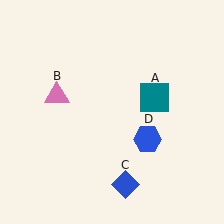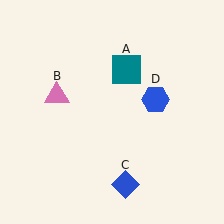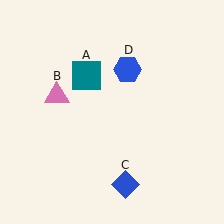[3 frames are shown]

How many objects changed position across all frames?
2 objects changed position: teal square (object A), blue hexagon (object D).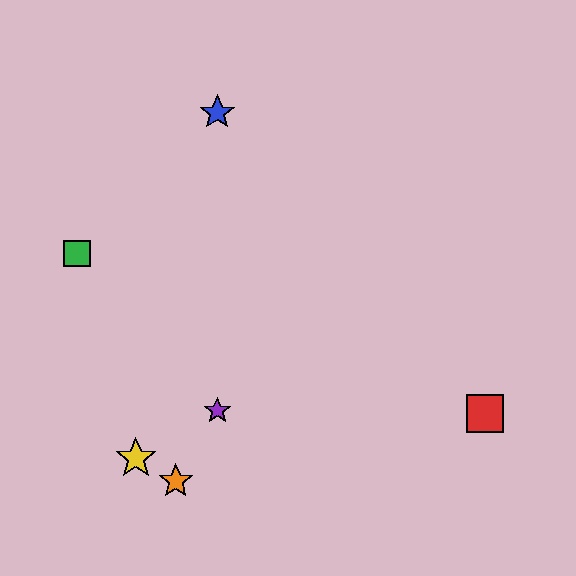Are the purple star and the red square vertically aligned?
No, the purple star is at x≈217 and the red square is at x≈485.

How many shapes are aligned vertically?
2 shapes (the blue star, the purple star) are aligned vertically.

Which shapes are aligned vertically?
The blue star, the purple star are aligned vertically.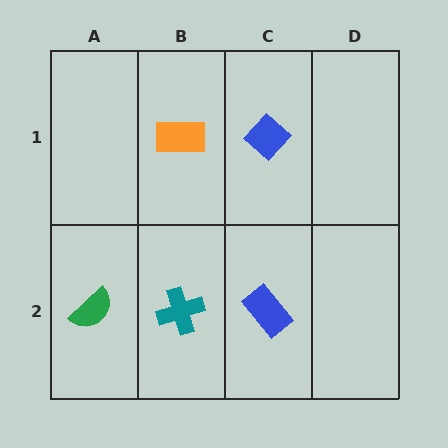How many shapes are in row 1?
2 shapes.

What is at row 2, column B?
A teal cross.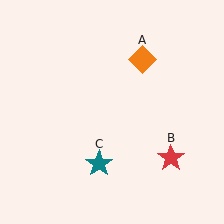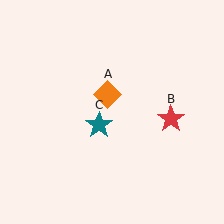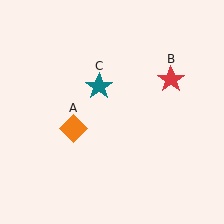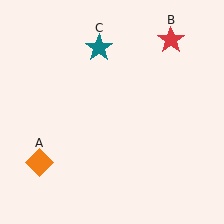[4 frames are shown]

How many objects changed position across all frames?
3 objects changed position: orange diamond (object A), red star (object B), teal star (object C).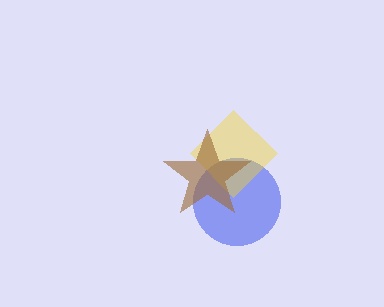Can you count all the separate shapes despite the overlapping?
Yes, there are 3 separate shapes.